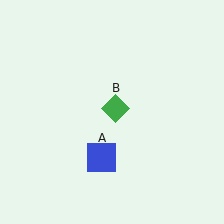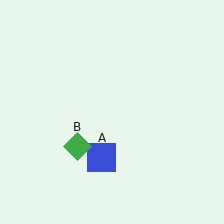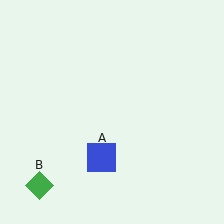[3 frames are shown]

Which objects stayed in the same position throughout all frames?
Blue square (object A) remained stationary.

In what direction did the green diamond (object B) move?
The green diamond (object B) moved down and to the left.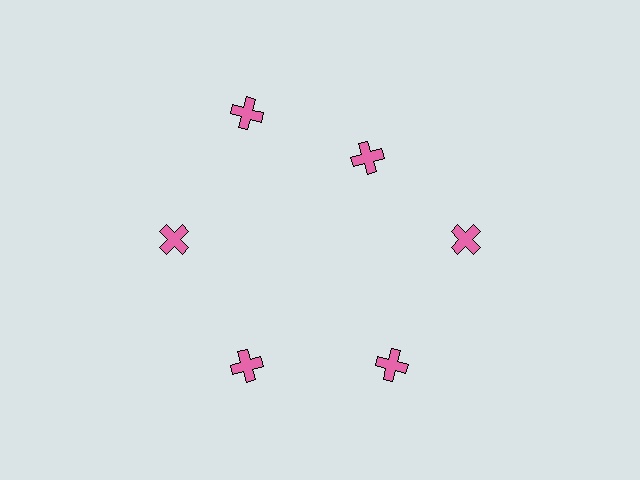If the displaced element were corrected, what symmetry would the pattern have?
It would have 6-fold rotational symmetry — the pattern would map onto itself every 60 degrees.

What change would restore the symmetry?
The symmetry would be restored by moving it outward, back onto the ring so that all 6 crosses sit at equal angles and equal distance from the center.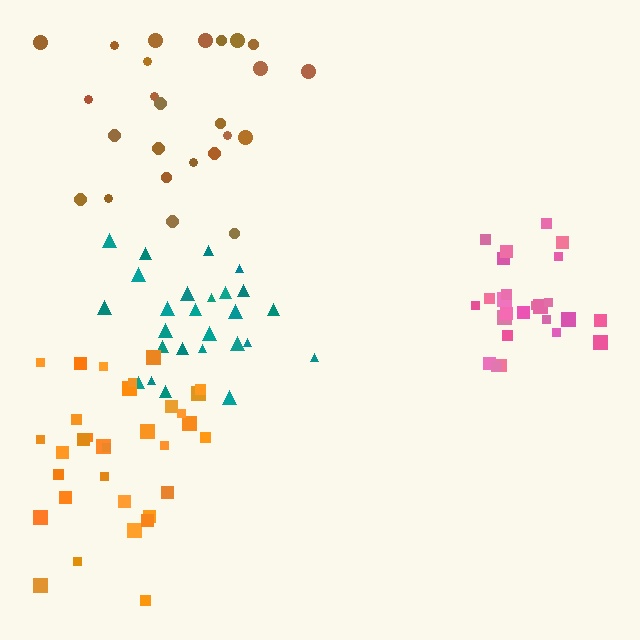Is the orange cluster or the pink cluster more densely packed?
Pink.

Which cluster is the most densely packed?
Pink.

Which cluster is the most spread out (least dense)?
Brown.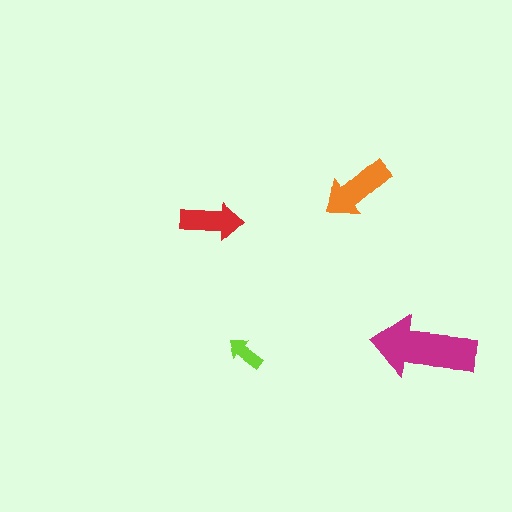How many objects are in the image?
There are 4 objects in the image.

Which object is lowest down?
The lime arrow is bottommost.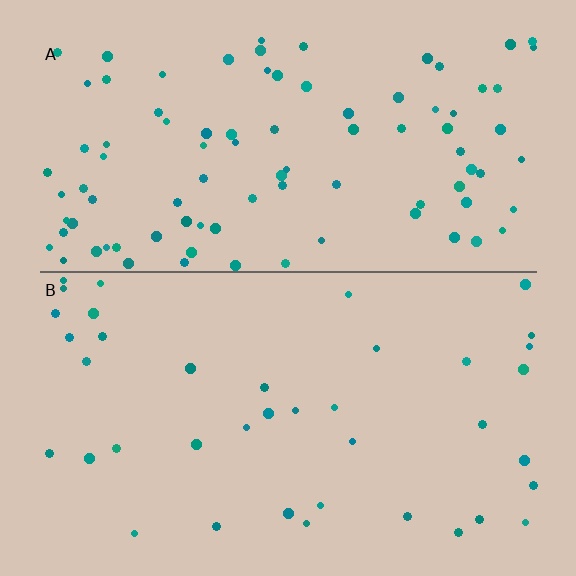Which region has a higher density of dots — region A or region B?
A (the top).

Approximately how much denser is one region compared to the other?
Approximately 2.4× — region A over region B.